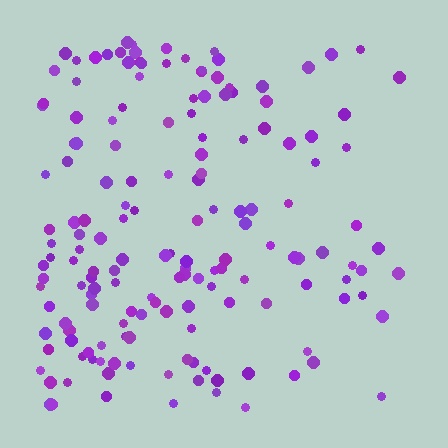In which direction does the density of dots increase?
From right to left, with the left side densest.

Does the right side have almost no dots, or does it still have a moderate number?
Still a moderate number, just noticeably fewer than the left.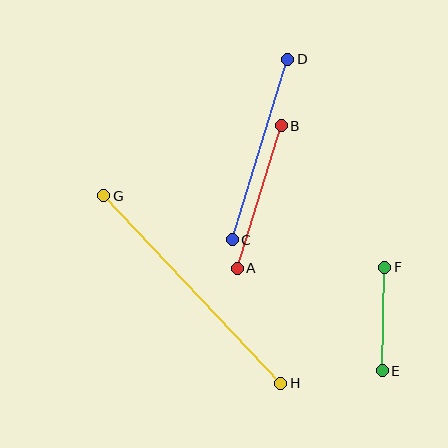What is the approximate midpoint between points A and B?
The midpoint is at approximately (259, 197) pixels.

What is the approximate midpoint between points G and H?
The midpoint is at approximately (192, 289) pixels.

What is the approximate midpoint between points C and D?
The midpoint is at approximately (260, 150) pixels.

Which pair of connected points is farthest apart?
Points G and H are farthest apart.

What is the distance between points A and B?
The distance is approximately 149 pixels.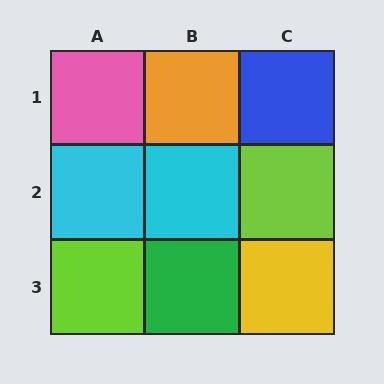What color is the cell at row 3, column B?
Green.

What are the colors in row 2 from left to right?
Cyan, cyan, lime.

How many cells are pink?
1 cell is pink.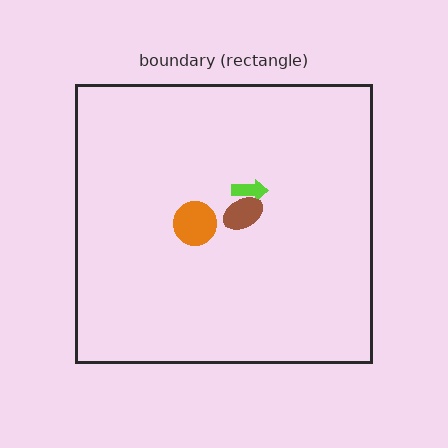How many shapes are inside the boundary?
3 inside, 0 outside.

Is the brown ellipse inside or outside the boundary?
Inside.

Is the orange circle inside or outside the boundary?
Inside.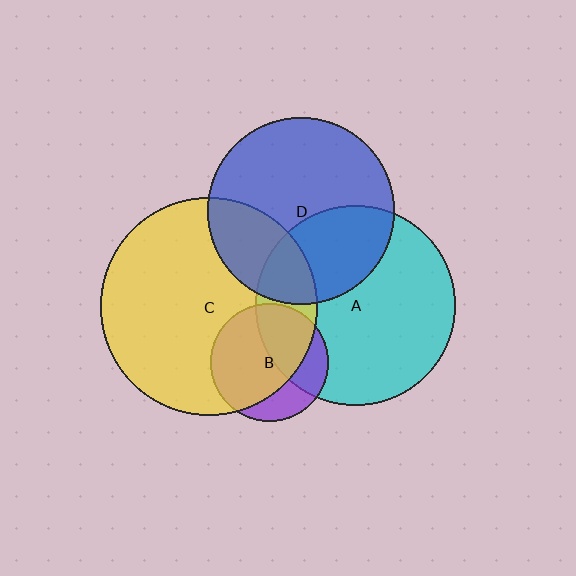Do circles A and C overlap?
Yes.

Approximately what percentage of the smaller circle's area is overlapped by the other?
Approximately 20%.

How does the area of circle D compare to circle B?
Approximately 2.5 times.